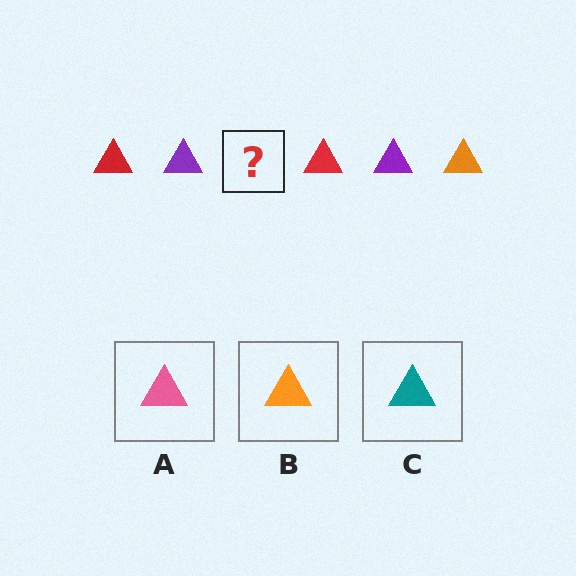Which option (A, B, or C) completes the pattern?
B.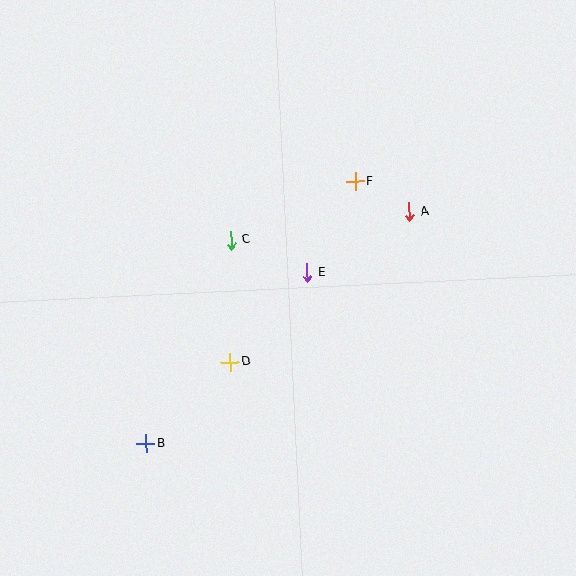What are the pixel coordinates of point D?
Point D is at (230, 362).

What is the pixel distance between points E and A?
The distance between E and A is 119 pixels.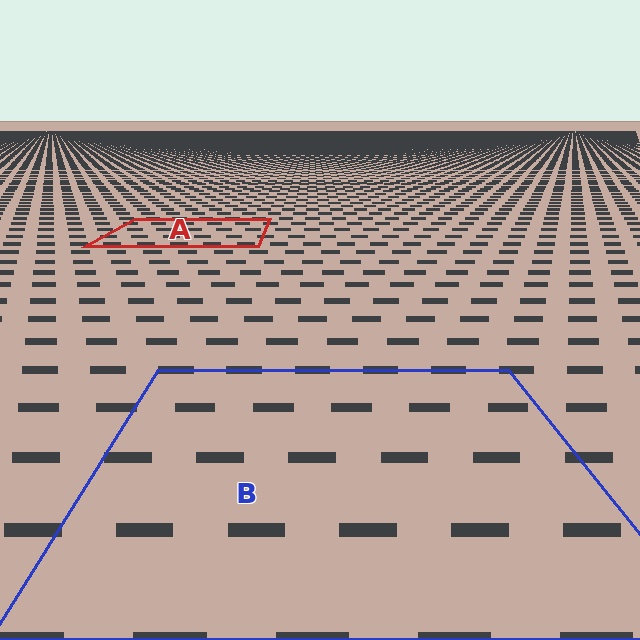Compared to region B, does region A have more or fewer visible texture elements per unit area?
Region A has more texture elements per unit area — they are packed more densely because it is farther away.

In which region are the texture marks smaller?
The texture marks are smaller in region A, because it is farther away.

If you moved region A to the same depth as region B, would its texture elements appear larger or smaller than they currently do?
They would appear larger. At a closer depth, the same texture elements are projected at a bigger on-screen size.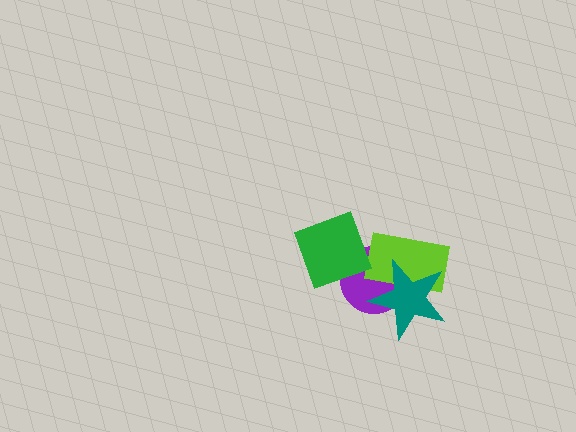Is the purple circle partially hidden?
Yes, it is partially covered by another shape.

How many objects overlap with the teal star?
2 objects overlap with the teal star.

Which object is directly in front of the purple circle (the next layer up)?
The lime rectangle is directly in front of the purple circle.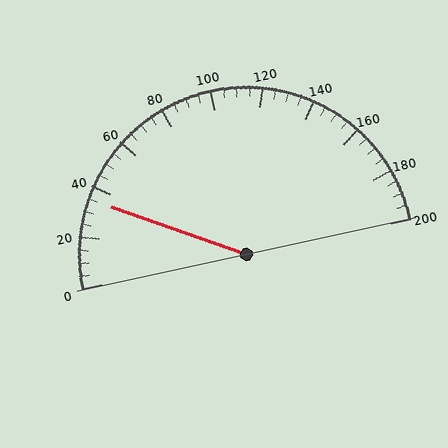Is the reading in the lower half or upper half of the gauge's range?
The reading is in the lower half of the range (0 to 200).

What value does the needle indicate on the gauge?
The needle indicates approximately 35.